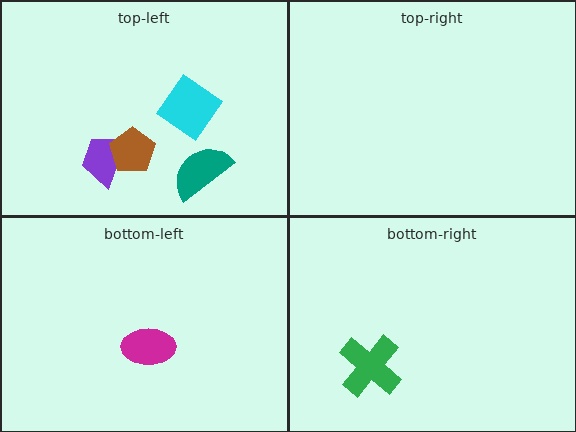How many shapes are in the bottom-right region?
1.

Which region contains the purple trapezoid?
The top-left region.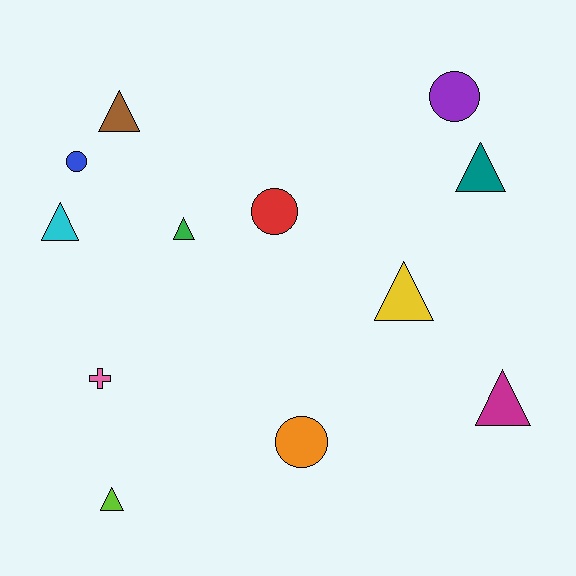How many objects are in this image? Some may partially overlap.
There are 12 objects.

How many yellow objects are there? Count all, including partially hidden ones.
There is 1 yellow object.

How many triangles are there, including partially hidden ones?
There are 7 triangles.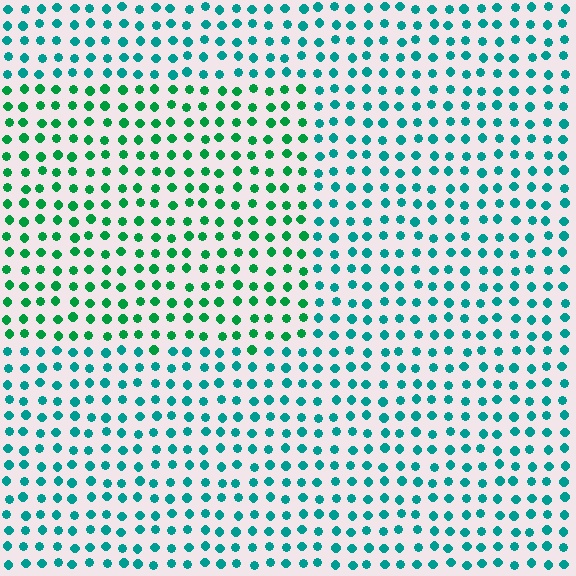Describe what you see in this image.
The image is filled with small teal elements in a uniform arrangement. A rectangle-shaped region is visible where the elements are tinted to a slightly different hue, forming a subtle color boundary.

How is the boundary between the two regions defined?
The boundary is defined purely by a slight shift in hue (about 33 degrees). Spacing, size, and orientation are identical on both sides.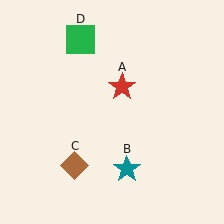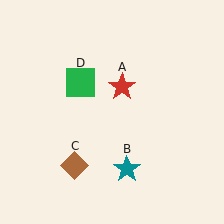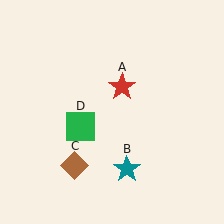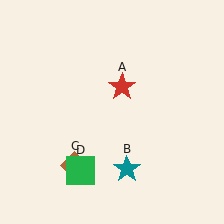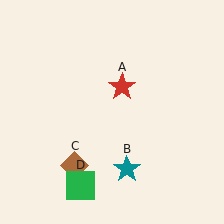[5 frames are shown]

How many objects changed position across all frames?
1 object changed position: green square (object D).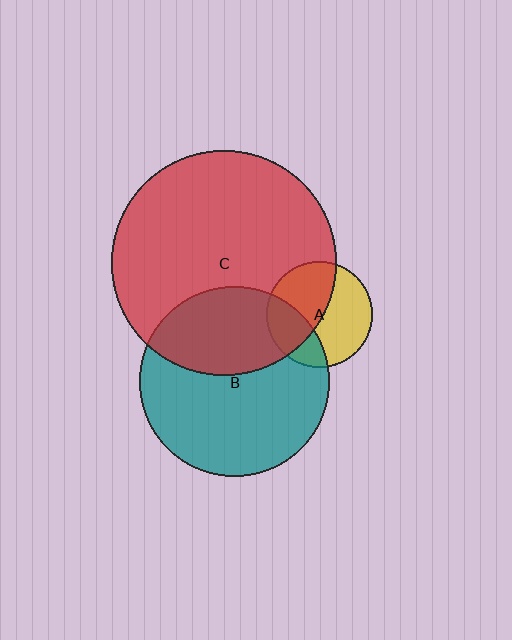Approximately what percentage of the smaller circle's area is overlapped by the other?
Approximately 50%.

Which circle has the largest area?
Circle C (red).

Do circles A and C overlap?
Yes.